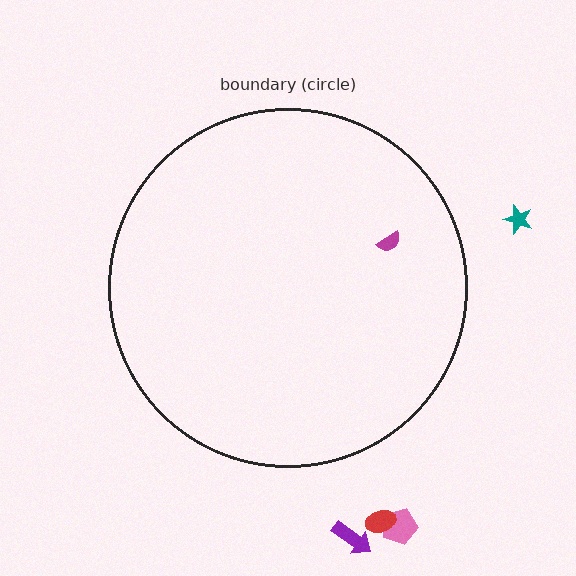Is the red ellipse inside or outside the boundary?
Outside.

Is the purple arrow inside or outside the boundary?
Outside.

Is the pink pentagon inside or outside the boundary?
Outside.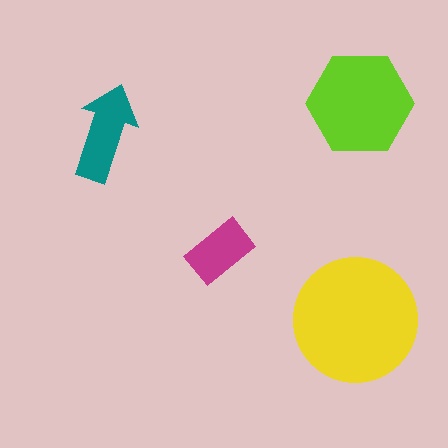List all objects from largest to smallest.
The yellow circle, the lime hexagon, the teal arrow, the magenta rectangle.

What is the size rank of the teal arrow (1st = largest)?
3rd.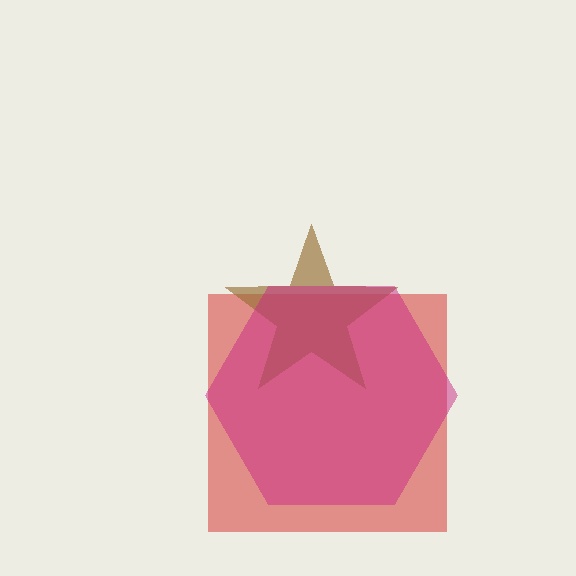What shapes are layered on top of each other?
The layered shapes are: a red square, a brown star, a magenta hexagon.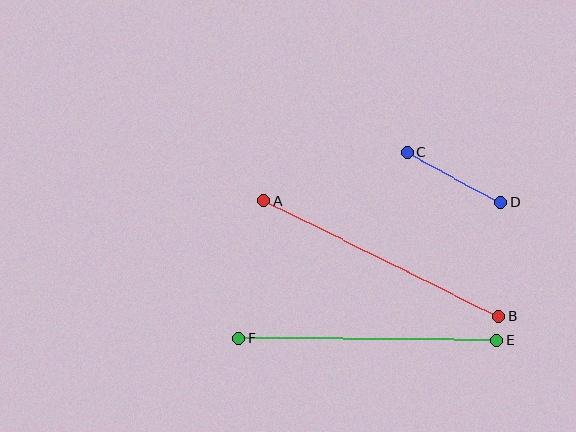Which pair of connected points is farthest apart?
Points A and B are farthest apart.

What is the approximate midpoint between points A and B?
The midpoint is at approximately (381, 258) pixels.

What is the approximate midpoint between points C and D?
The midpoint is at approximately (454, 177) pixels.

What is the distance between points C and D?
The distance is approximately 106 pixels.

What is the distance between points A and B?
The distance is approximately 262 pixels.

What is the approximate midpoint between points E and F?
The midpoint is at approximately (368, 339) pixels.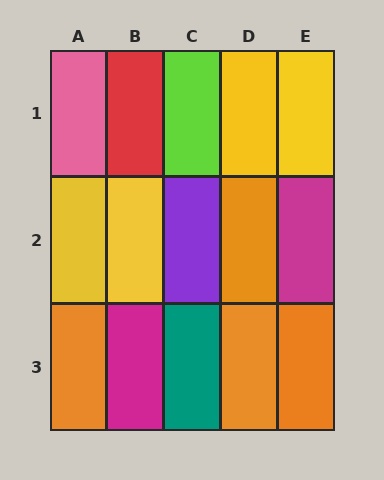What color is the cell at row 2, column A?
Yellow.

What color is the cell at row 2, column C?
Purple.